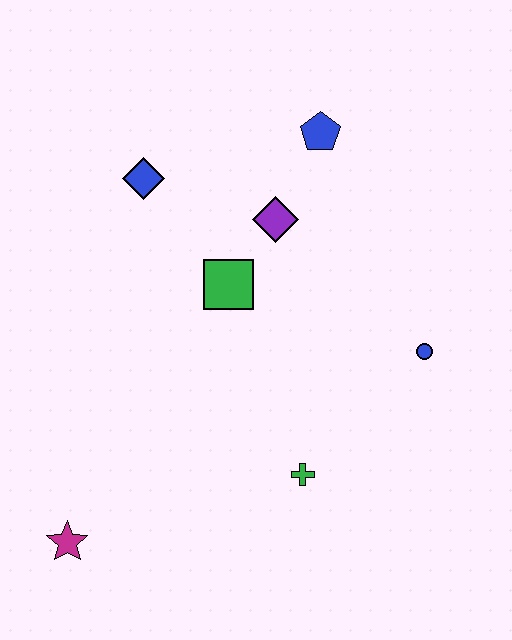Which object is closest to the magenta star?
The green cross is closest to the magenta star.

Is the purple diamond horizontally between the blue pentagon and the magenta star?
Yes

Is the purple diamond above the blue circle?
Yes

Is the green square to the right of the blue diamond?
Yes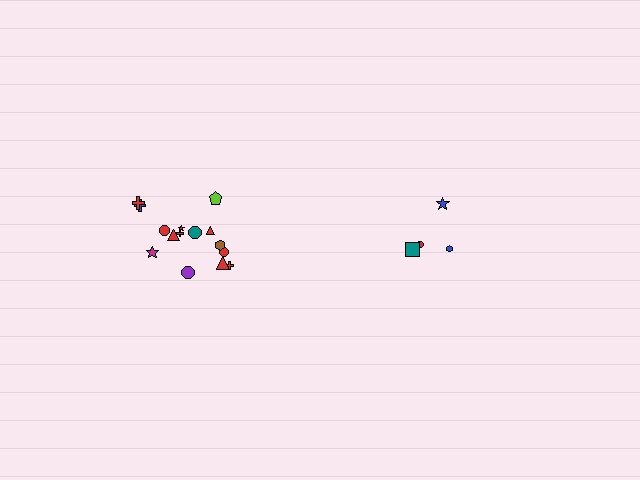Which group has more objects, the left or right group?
The left group.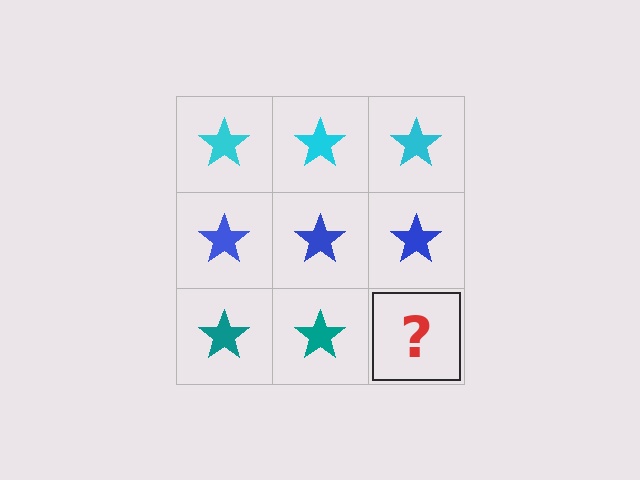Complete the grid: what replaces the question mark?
The question mark should be replaced with a teal star.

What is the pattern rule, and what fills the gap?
The rule is that each row has a consistent color. The gap should be filled with a teal star.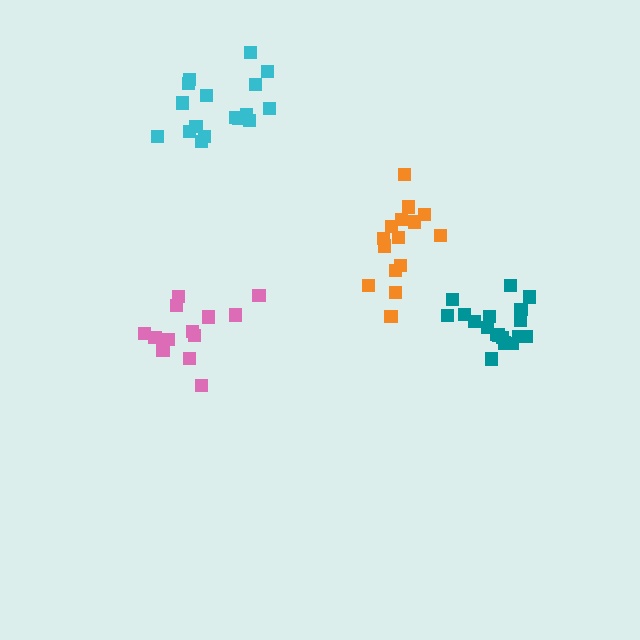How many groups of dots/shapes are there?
There are 4 groups.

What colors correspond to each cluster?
The clusters are colored: teal, pink, cyan, orange.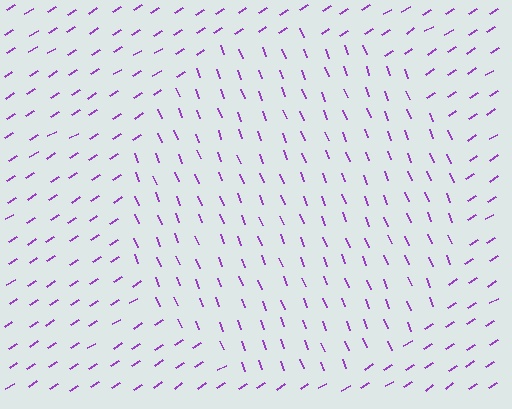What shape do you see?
I see a circle.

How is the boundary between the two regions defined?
The boundary is defined purely by a change in line orientation (approximately 78 degrees difference). All lines are the same color and thickness.